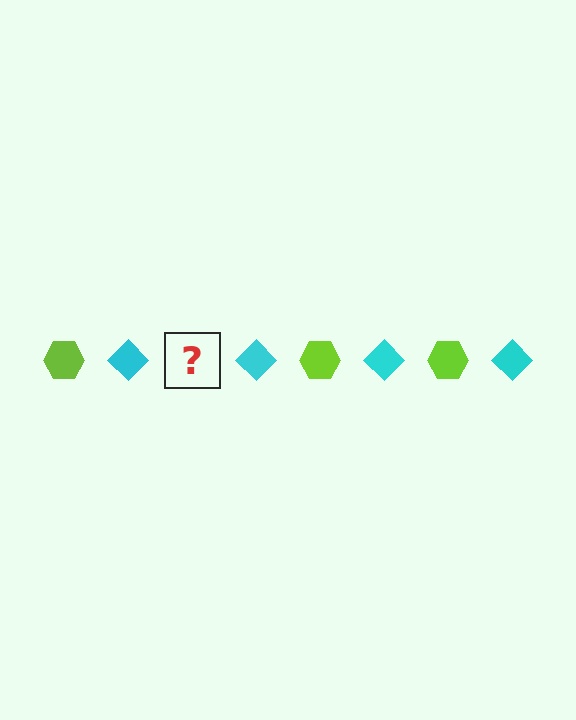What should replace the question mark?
The question mark should be replaced with a lime hexagon.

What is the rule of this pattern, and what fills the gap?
The rule is that the pattern alternates between lime hexagon and cyan diamond. The gap should be filled with a lime hexagon.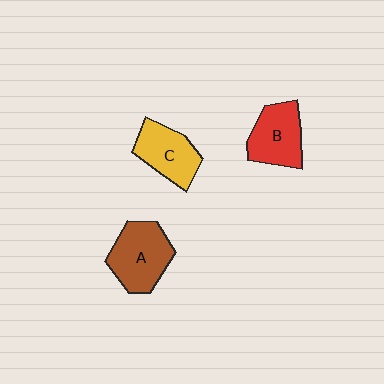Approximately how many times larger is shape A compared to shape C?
Approximately 1.2 times.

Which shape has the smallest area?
Shape C (yellow).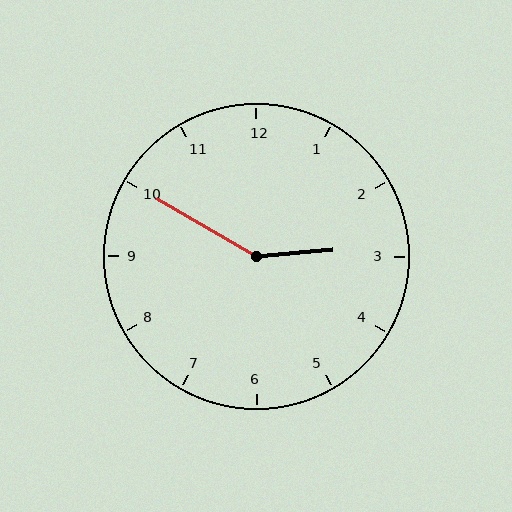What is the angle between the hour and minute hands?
Approximately 145 degrees.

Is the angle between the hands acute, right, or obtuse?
It is obtuse.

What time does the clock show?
2:50.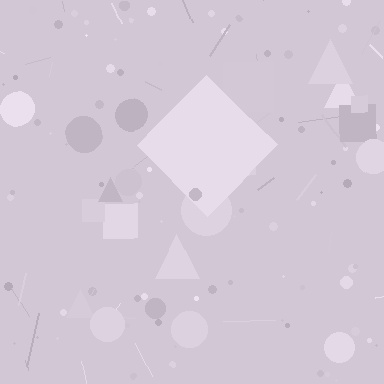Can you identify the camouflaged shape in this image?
The camouflaged shape is a diamond.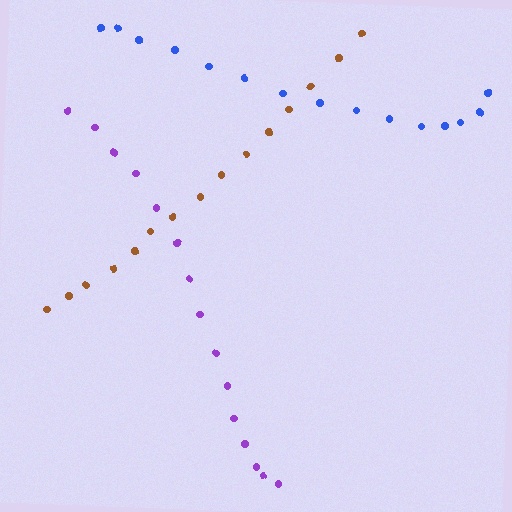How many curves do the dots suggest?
There are 3 distinct paths.